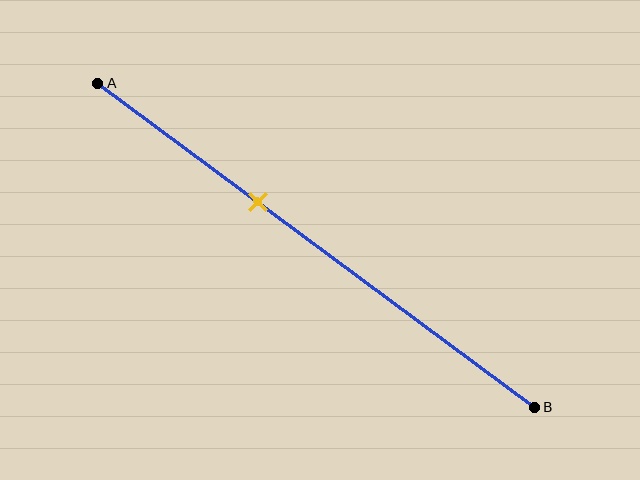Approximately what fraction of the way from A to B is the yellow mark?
The yellow mark is approximately 35% of the way from A to B.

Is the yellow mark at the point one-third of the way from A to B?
No, the mark is at about 35% from A, not at the 33% one-third point.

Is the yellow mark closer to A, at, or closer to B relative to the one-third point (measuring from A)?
The yellow mark is closer to point B than the one-third point of segment AB.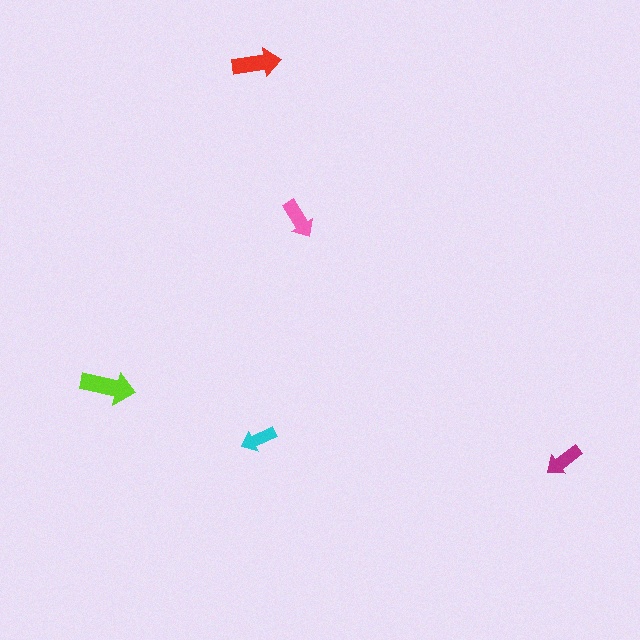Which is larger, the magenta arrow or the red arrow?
The red one.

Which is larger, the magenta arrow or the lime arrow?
The lime one.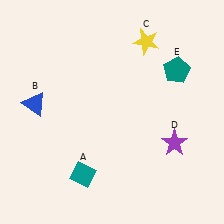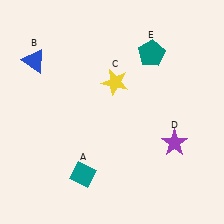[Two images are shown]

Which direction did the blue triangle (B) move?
The blue triangle (B) moved up.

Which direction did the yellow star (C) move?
The yellow star (C) moved down.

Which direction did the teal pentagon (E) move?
The teal pentagon (E) moved left.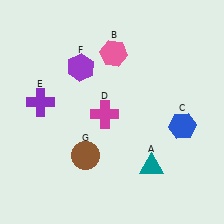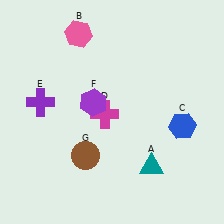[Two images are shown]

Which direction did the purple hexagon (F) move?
The purple hexagon (F) moved down.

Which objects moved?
The objects that moved are: the pink hexagon (B), the purple hexagon (F).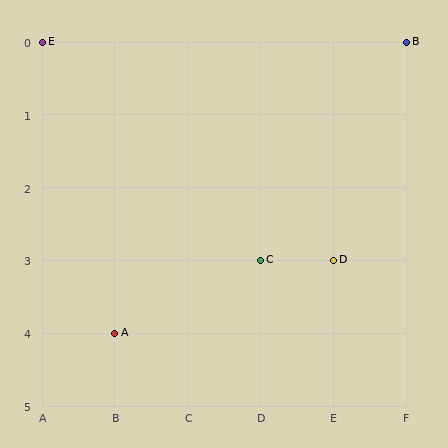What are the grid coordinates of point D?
Point D is at grid coordinates (E, 3).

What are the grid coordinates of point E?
Point E is at grid coordinates (A, 0).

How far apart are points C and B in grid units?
Points C and B are 2 columns and 3 rows apart (about 3.6 grid units diagonally).